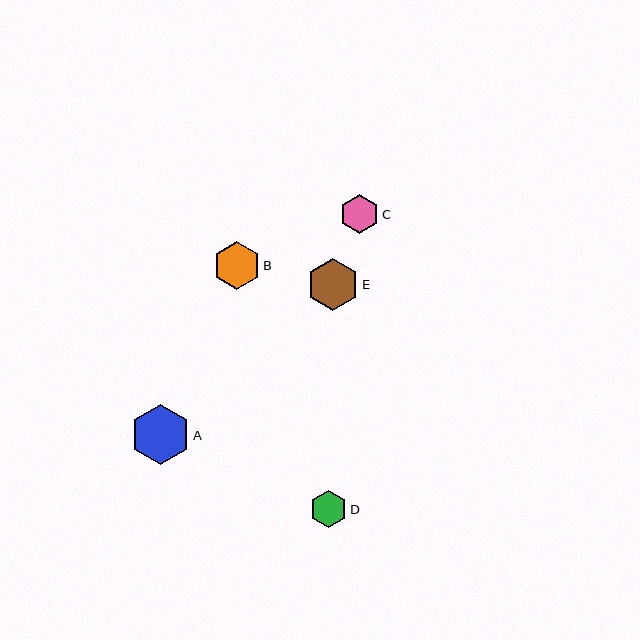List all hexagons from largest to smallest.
From largest to smallest: A, E, B, C, D.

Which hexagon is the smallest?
Hexagon D is the smallest with a size of approximately 37 pixels.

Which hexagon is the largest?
Hexagon A is the largest with a size of approximately 60 pixels.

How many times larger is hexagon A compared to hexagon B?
Hexagon A is approximately 1.3 times the size of hexagon B.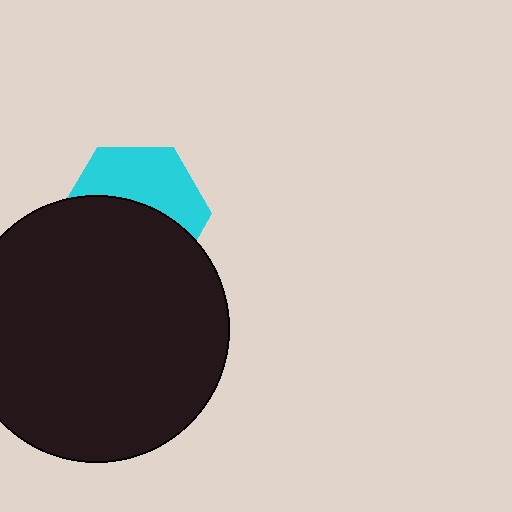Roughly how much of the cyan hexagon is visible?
A small part of it is visible (roughly 44%).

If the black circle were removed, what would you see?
You would see the complete cyan hexagon.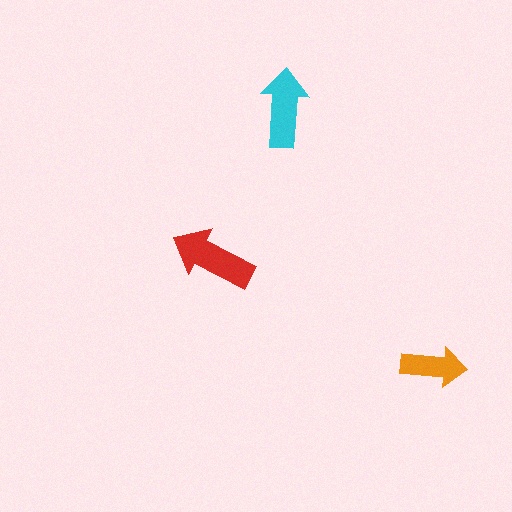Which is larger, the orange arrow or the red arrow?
The red one.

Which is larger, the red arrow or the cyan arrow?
The red one.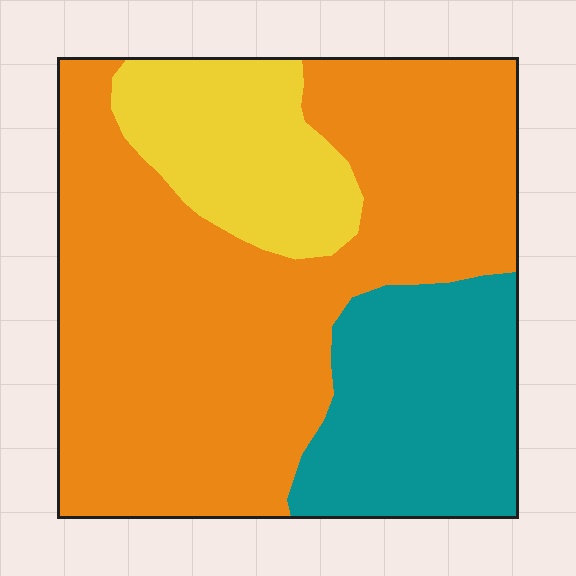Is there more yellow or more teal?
Teal.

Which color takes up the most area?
Orange, at roughly 60%.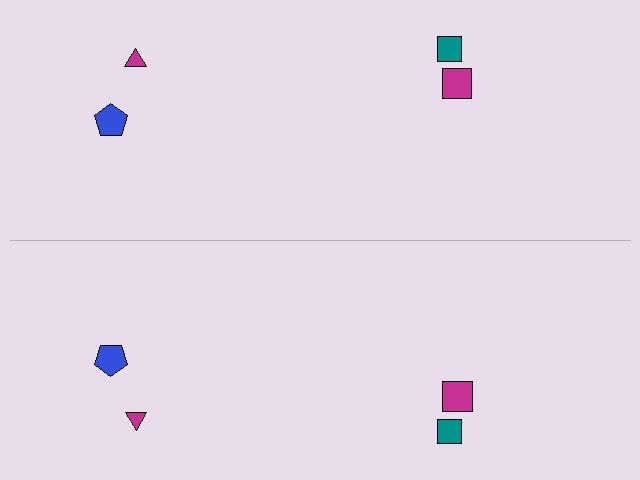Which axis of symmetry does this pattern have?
The pattern has a horizontal axis of symmetry running through the center of the image.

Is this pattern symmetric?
Yes, this pattern has bilateral (reflection) symmetry.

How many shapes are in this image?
There are 8 shapes in this image.